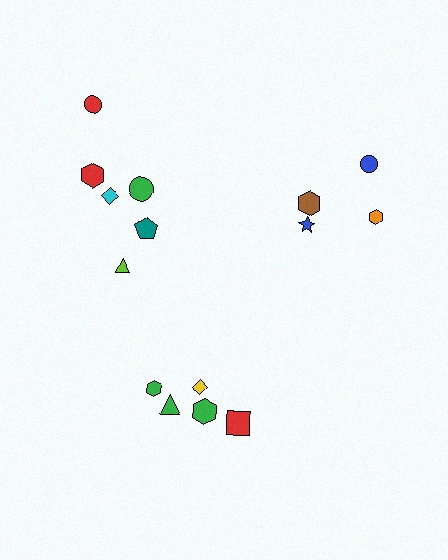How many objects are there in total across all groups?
There are 15 objects.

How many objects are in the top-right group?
There are 4 objects.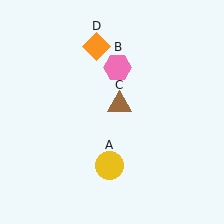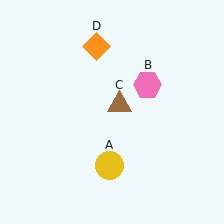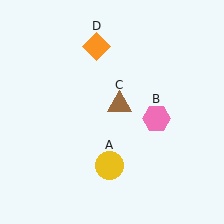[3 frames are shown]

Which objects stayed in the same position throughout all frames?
Yellow circle (object A) and brown triangle (object C) and orange diamond (object D) remained stationary.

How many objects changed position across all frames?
1 object changed position: pink hexagon (object B).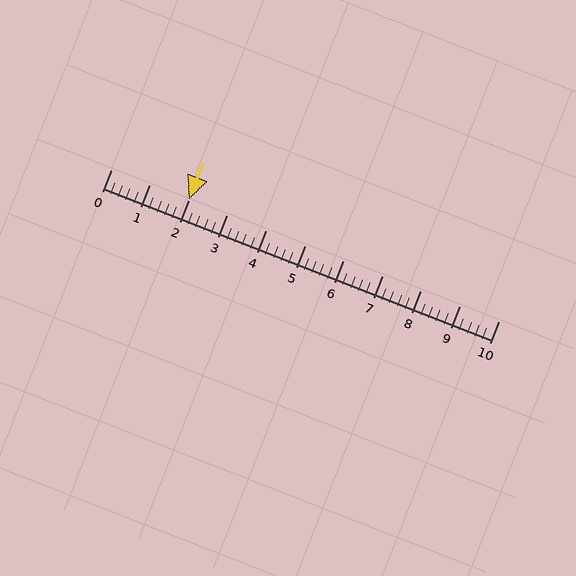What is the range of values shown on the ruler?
The ruler shows values from 0 to 10.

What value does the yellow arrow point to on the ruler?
The yellow arrow points to approximately 2.0.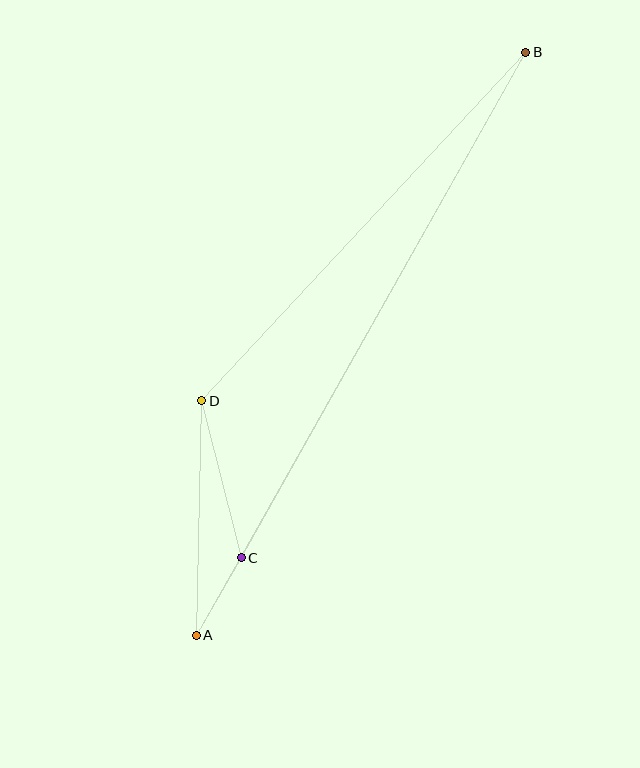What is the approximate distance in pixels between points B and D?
The distance between B and D is approximately 476 pixels.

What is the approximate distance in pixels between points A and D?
The distance between A and D is approximately 234 pixels.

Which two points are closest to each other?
Points A and C are closest to each other.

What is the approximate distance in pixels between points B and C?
The distance between B and C is approximately 580 pixels.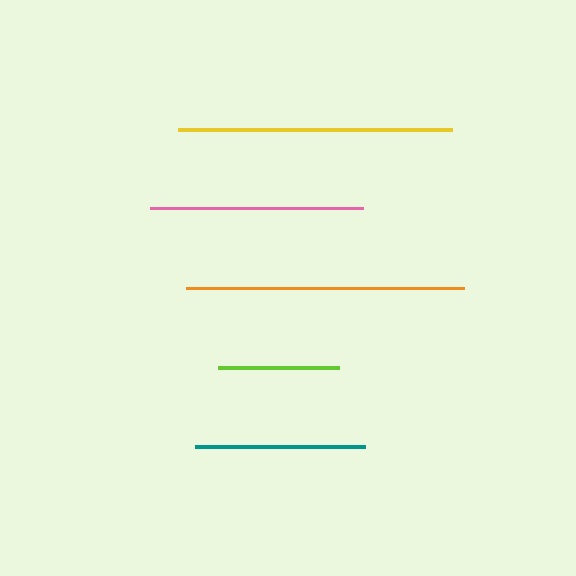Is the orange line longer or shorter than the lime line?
The orange line is longer than the lime line.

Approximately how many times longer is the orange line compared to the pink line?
The orange line is approximately 1.3 times the length of the pink line.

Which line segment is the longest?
The orange line is the longest at approximately 277 pixels.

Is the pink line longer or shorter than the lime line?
The pink line is longer than the lime line.